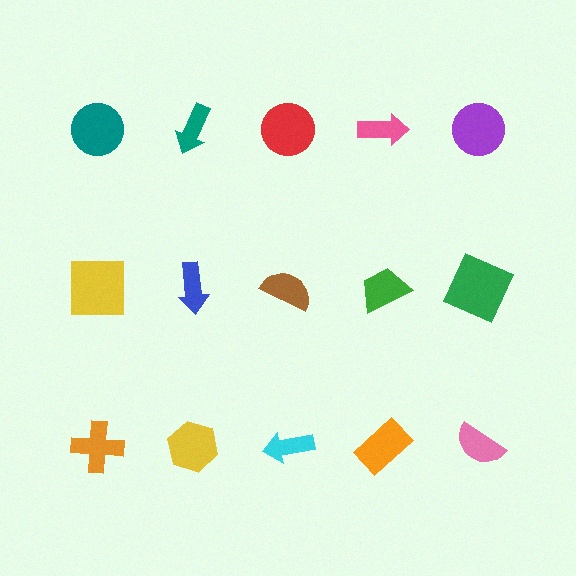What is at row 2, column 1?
A yellow square.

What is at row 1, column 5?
A purple circle.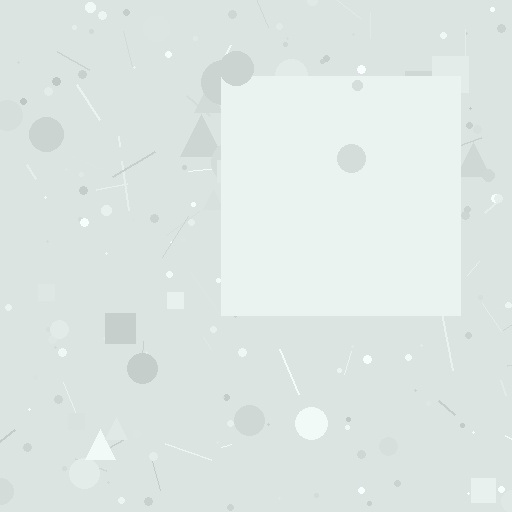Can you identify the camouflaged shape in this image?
The camouflaged shape is a square.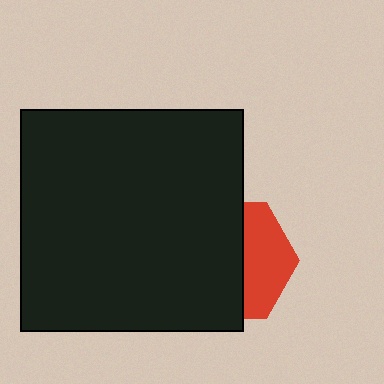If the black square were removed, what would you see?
You would see the complete red hexagon.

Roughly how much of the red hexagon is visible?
A small part of it is visible (roughly 39%).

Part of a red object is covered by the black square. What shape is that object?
It is a hexagon.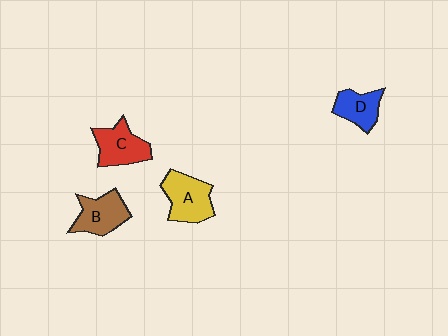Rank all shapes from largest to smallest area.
From largest to smallest: A (yellow), C (red), B (brown), D (blue).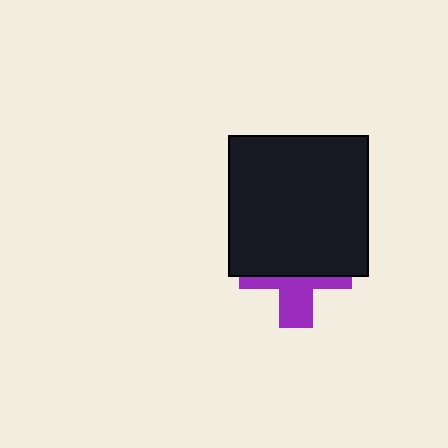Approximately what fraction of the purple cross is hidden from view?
Roughly 60% of the purple cross is hidden behind the black square.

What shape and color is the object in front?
The object in front is a black square.